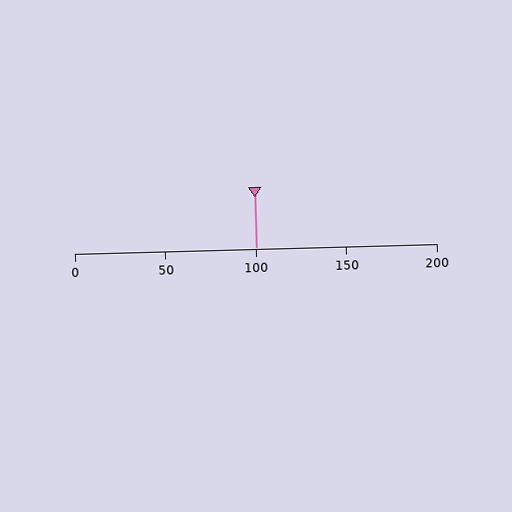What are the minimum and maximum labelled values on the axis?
The axis runs from 0 to 200.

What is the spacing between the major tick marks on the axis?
The major ticks are spaced 50 apart.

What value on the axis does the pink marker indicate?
The marker indicates approximately 100.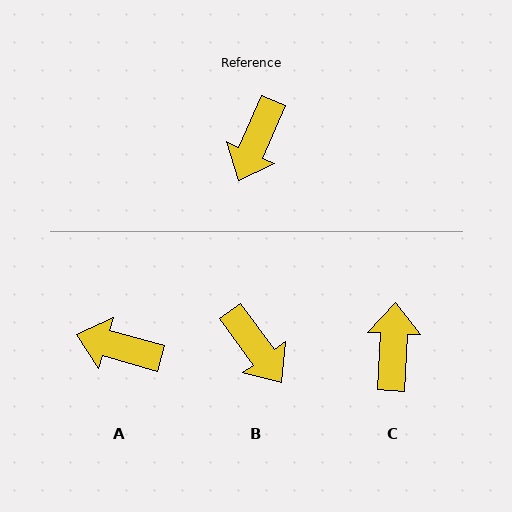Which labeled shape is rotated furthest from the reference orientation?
C, about 159 degrees away.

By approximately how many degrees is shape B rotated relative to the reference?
Approximately 60 degrees counter-clockwise.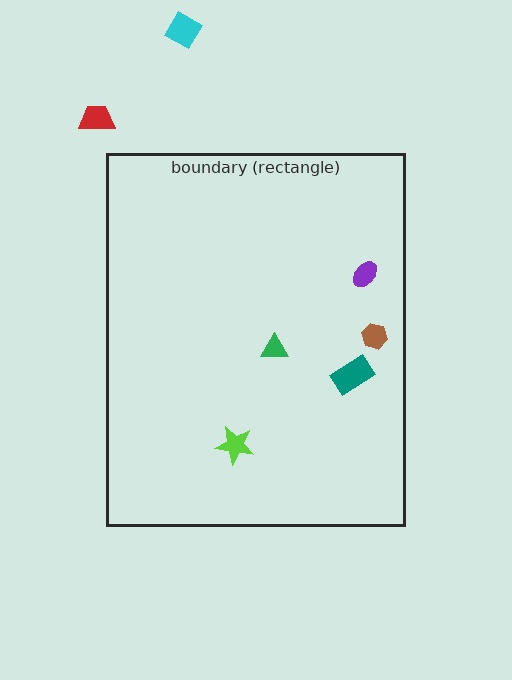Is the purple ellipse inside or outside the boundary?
Inside.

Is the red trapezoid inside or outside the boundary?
Outside.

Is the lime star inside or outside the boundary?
Inside.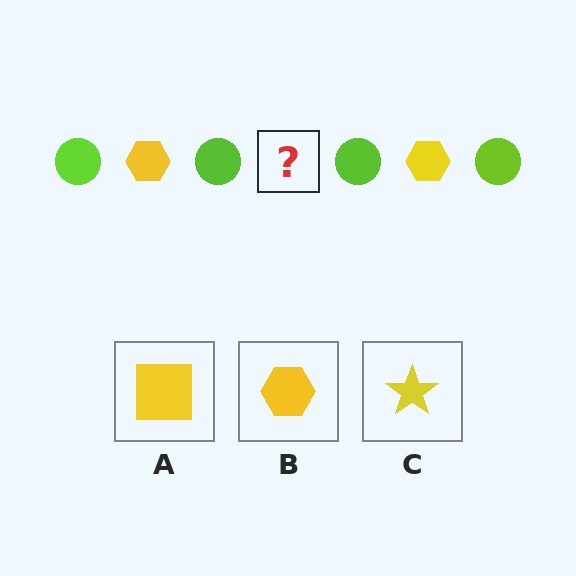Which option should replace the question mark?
Option B.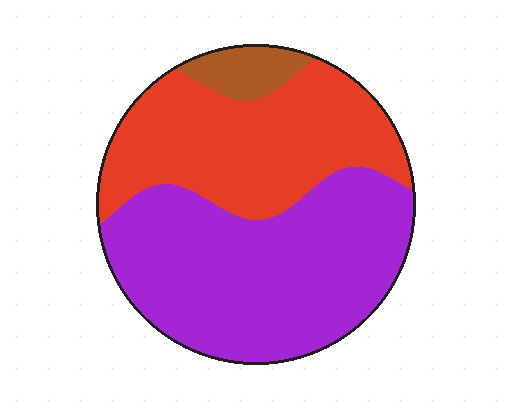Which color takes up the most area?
Purple, at roughly 55%.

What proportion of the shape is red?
Red covers 40% of the shape.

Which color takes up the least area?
Brown, at roughly 5%.